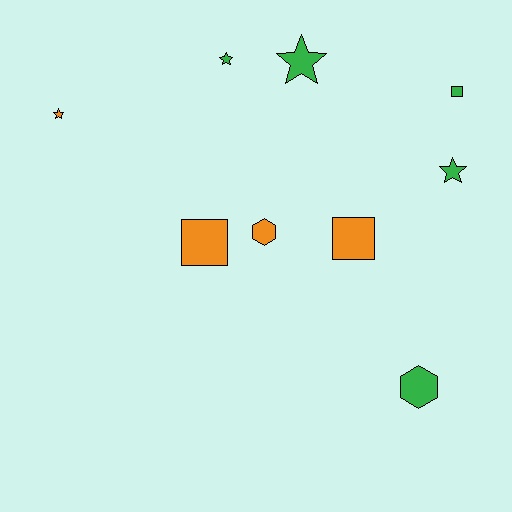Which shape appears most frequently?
Star, with 4 objects.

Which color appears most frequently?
Green, with 5 objects.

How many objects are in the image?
There are 9 objects.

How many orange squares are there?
There are 2 orange squares.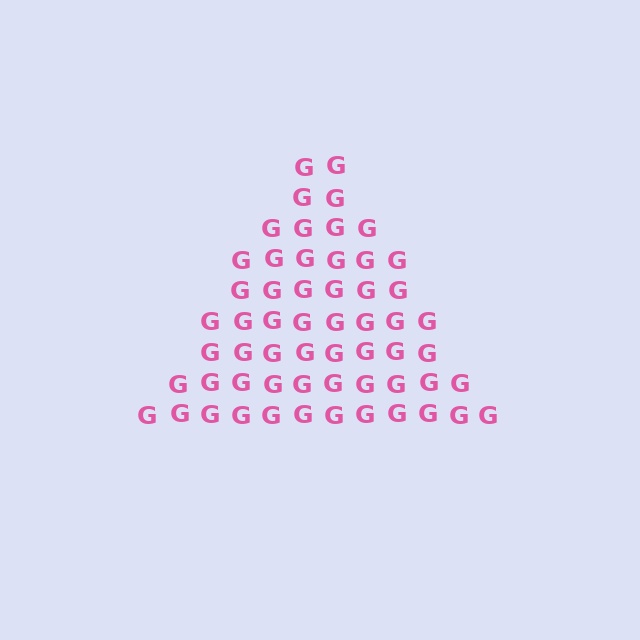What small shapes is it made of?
It is made of small letter G's.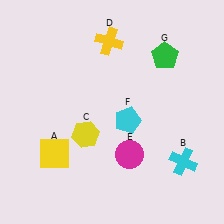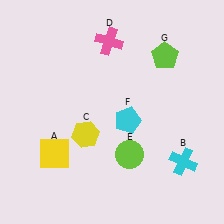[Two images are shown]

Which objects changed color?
D changed from yellow to pink. E changed from magenta to lime. G changed from green to lime.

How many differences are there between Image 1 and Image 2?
There are 3 differences between the two images.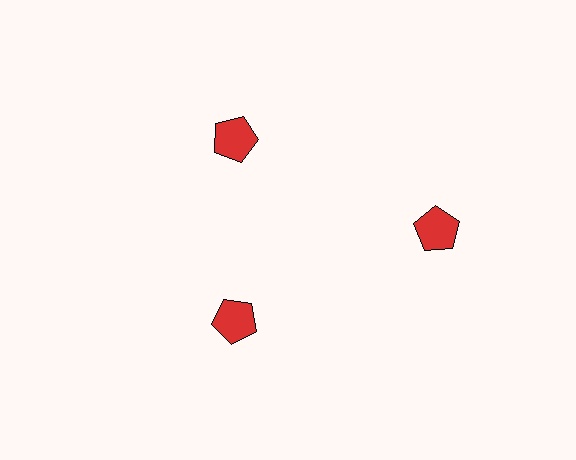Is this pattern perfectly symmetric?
No. The 3 red pentagons are arranged in a ring, but one element near the 3 o'clock position is pushed outward from the center, breaking the 3-fold rotational symmetry.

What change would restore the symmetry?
The symmetry would be restored by moving it inward, back onto the ring so that all 3 pentagons sit at equal angles and equal distance from the center.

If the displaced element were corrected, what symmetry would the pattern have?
It would have 3-fold rotational symmetry — the pattern would map onto itself every 120 degrees.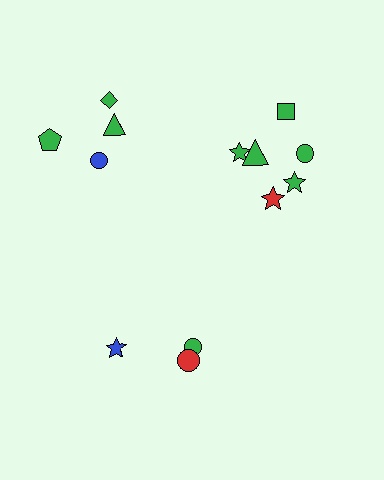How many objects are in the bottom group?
There are 3 objects.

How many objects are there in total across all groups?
There are 13 objects.